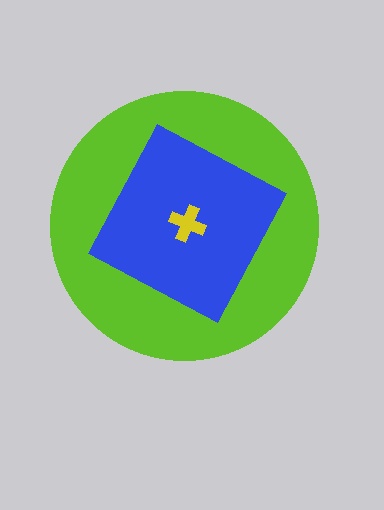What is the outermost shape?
The lime circle.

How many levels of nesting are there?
3.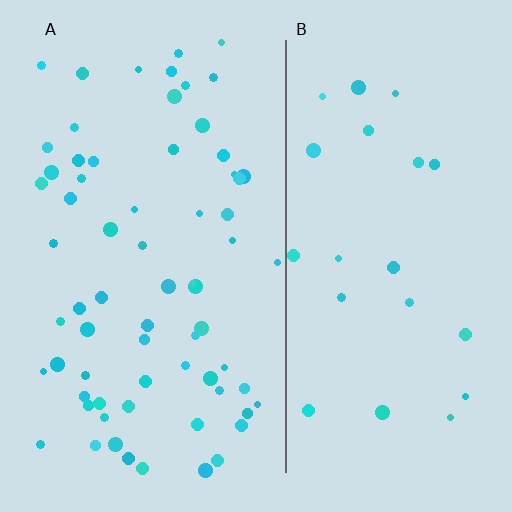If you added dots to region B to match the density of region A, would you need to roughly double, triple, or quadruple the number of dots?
Approximately triple.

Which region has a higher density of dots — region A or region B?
A (the left).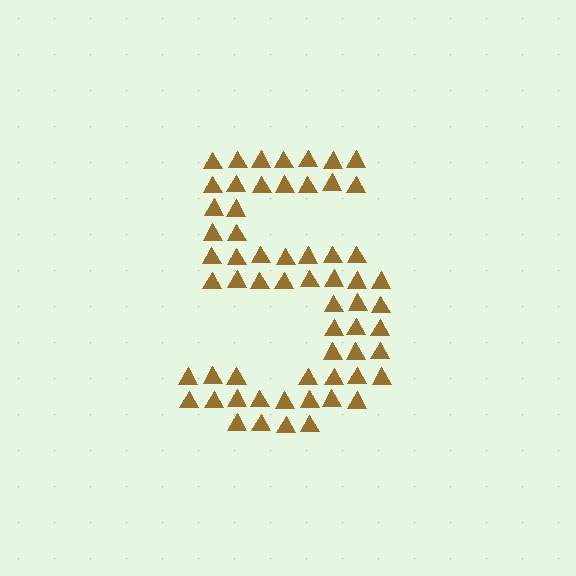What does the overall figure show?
The overall figure shows the digit 5.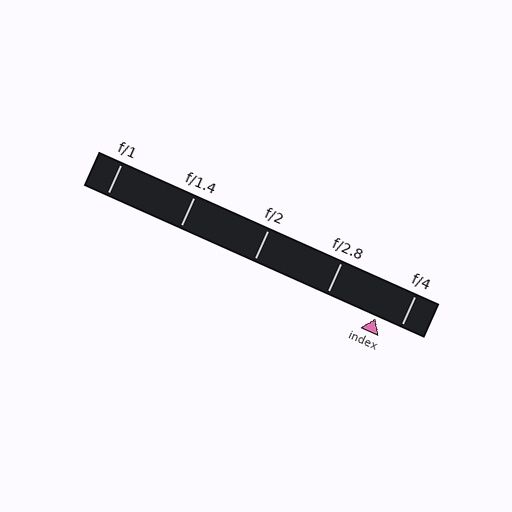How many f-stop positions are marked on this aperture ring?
There are 5 f-stop positions marked.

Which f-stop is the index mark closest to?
The index mark is closest to f/4.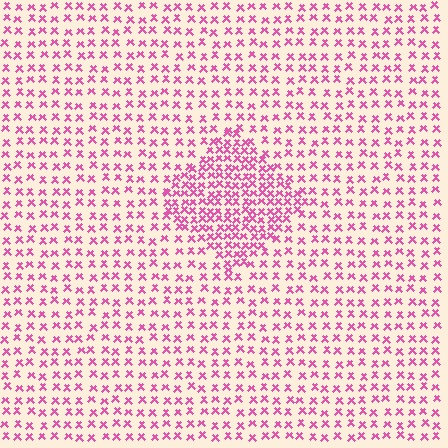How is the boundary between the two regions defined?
The boundary is defined by a change in element density (approximately 2.0x ratio). All elements are the same color, size, and shape.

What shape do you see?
I see a diamond.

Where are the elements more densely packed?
The elements are more densely packed inside the diamond boundary.